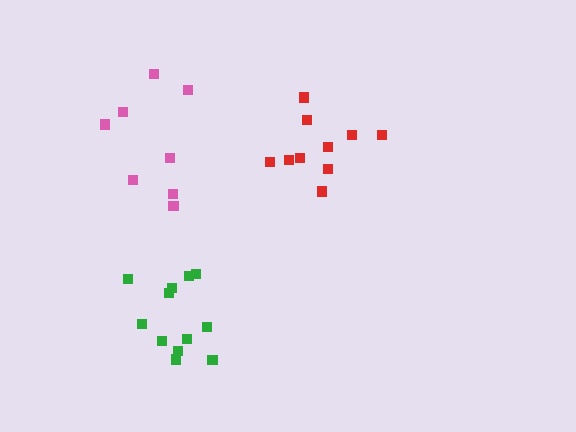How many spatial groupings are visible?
There are 3 spatial groupings.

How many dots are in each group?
Group 1: 10 dots, Group 2: 8 dots, Group 3: 12 dots (30 total).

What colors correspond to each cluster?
The clusters are colored: red, pink, green.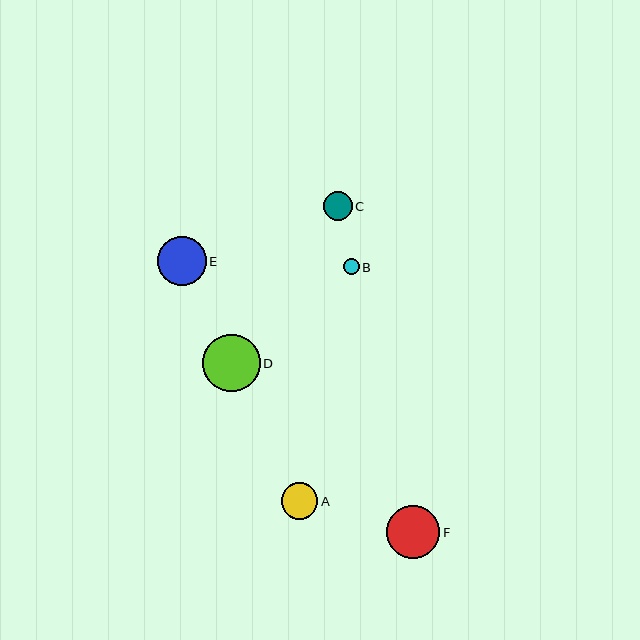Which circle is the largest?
Circle D is the largest with a size of approximately 57 pixels.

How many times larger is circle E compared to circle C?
Circle E is approximately 1.7 times the size of circle C.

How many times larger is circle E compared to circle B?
Circle E is approximately 3.1 times the size of circle B.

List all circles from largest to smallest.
From largest to smallest: D, F, E, A, C, B.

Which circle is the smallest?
Circle B is the smallest with a size of approximately 16 pixels.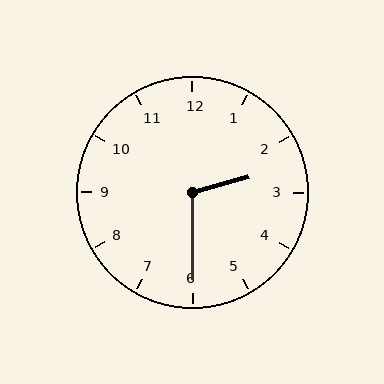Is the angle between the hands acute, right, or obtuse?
It is obtuse.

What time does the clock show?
2:30.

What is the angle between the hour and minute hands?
Approximately 105 degrees.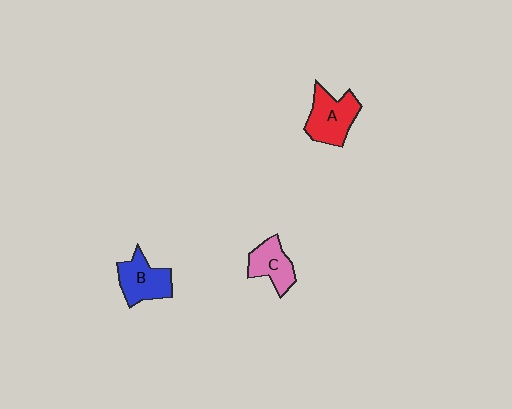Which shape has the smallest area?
Shape C (pink).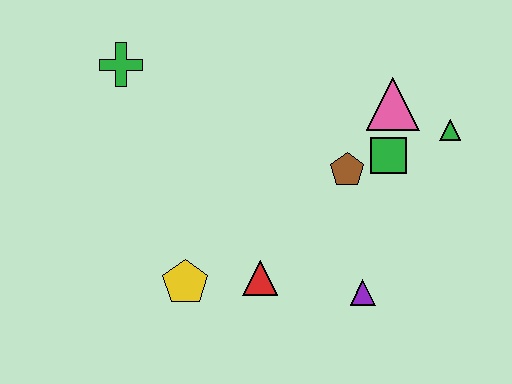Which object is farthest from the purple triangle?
The green cross is farthest from the purple triangle.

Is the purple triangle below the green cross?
Yes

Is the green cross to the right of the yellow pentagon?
No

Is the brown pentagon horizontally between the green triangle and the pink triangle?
No